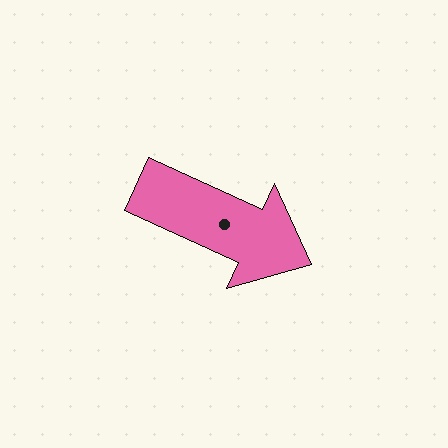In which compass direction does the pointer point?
Southeast.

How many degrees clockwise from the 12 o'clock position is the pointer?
Approximately 115 degrees.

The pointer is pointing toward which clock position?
Roughly 4 o'clock.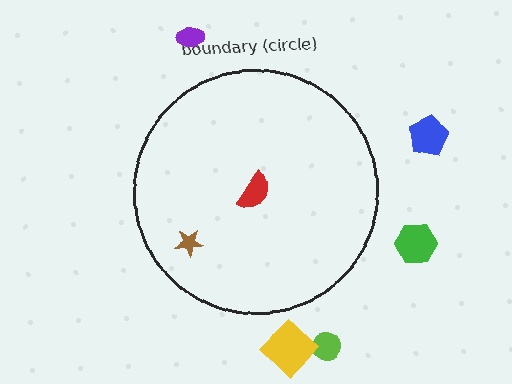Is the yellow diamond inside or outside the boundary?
Outside.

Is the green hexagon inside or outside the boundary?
Outside.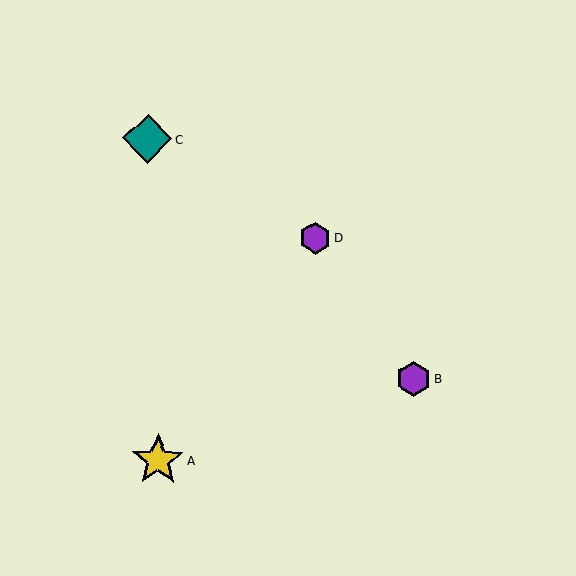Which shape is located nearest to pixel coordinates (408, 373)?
The purple hexagon (labeled B) at (413, 379) is nearest to that location.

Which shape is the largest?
The yellow star (labeled A) is the largest.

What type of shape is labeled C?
Shape C is a teal diamond.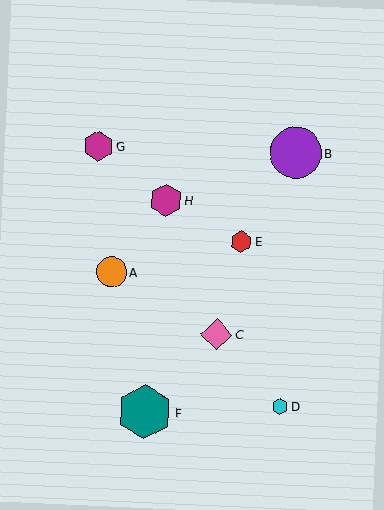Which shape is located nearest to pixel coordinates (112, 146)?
The magenta hexagon (labeled G) at (98, 146) is nearest to that location.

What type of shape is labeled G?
Shape G is a magenta hexagon.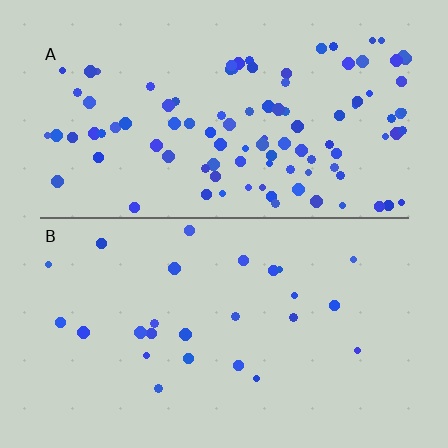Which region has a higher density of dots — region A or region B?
A (the top).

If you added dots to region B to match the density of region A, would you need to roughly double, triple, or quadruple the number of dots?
Approximately quadruple.